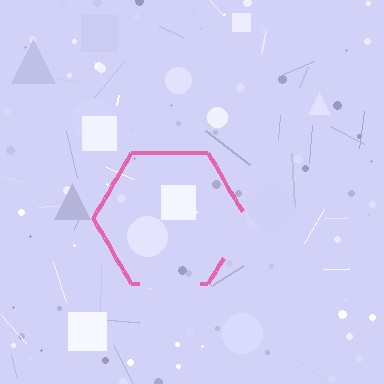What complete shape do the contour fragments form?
The contour fragments form a hexagon.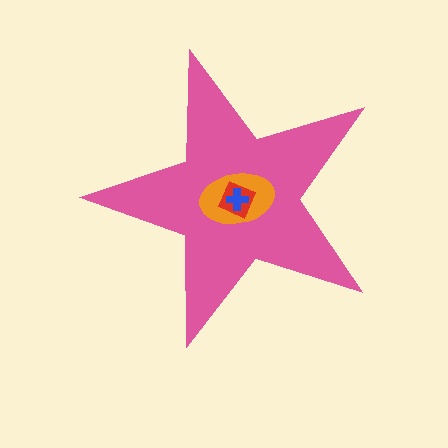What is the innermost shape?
The blue cross.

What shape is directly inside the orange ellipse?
The red diamond.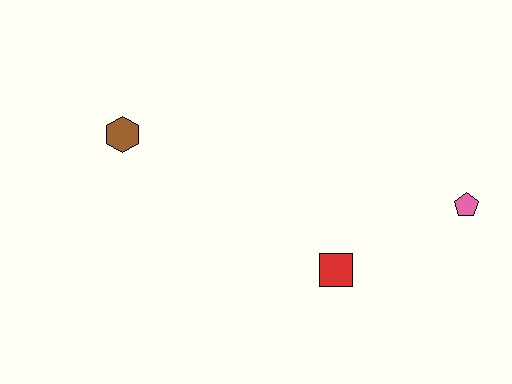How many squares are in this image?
There is 1 square.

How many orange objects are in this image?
There are no orange objects.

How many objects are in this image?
There are 3 objects.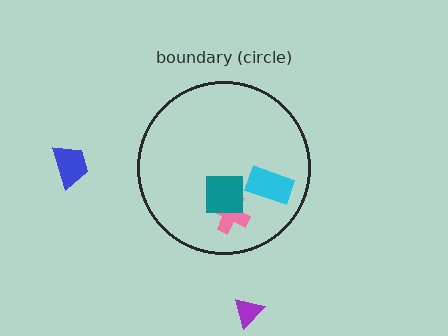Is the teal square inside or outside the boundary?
Inside.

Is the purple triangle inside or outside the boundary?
Outside.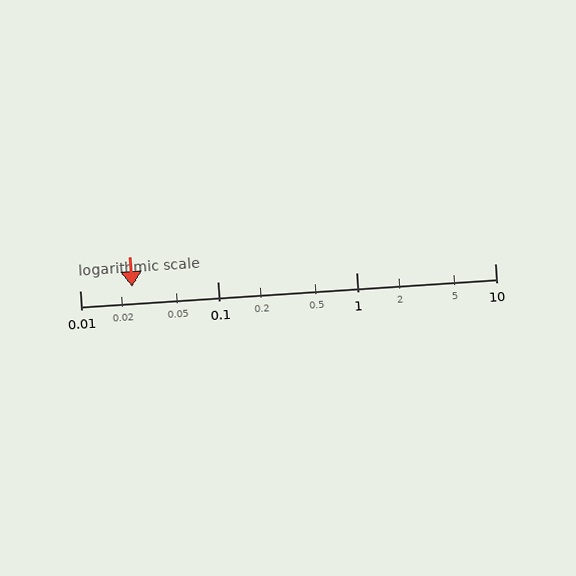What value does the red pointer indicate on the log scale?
The pointer indicates approximately 0.024.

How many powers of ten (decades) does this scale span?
The scale spans 3 decades, from 0.01 to 10.